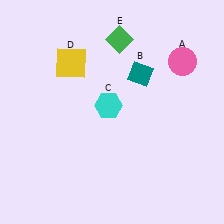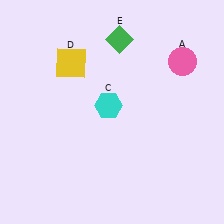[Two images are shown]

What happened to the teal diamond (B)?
The teal diamond (B) was removed in Image 2. It was in the top-right area of Image 1.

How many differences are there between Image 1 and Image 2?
There is 1 difference between the two images.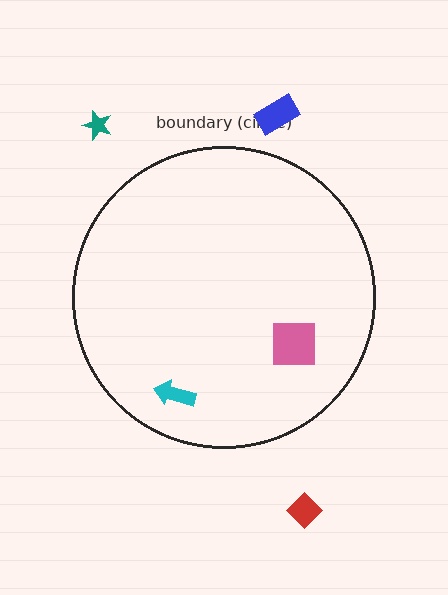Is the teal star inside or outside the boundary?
Outside.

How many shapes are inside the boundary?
2 inside, 3 outside.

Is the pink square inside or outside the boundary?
Inside.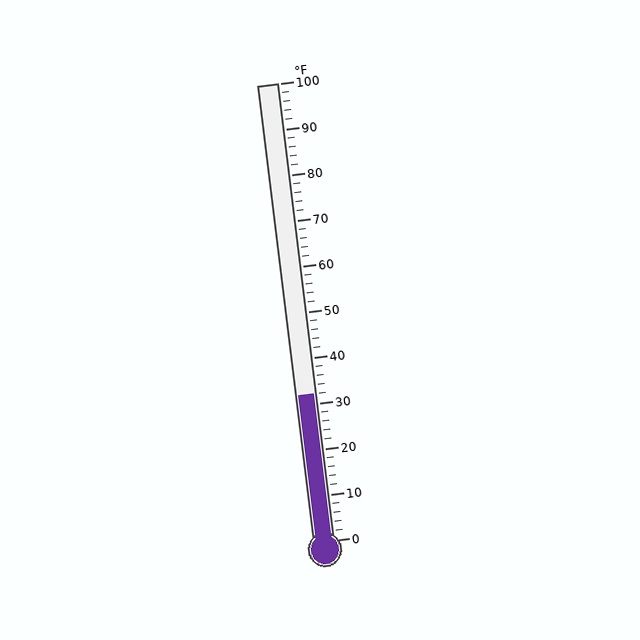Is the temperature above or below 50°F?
The temperature is below 50°F.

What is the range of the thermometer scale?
The thermometer scale ranges from 0°F to 100°F.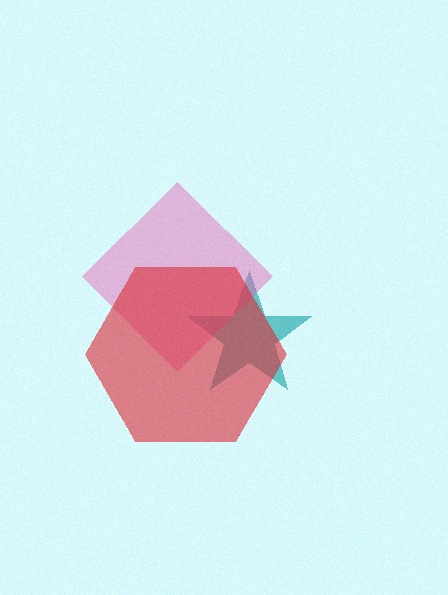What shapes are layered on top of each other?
The layered shapes are: a teal star, a pink diamond, a red hexagon.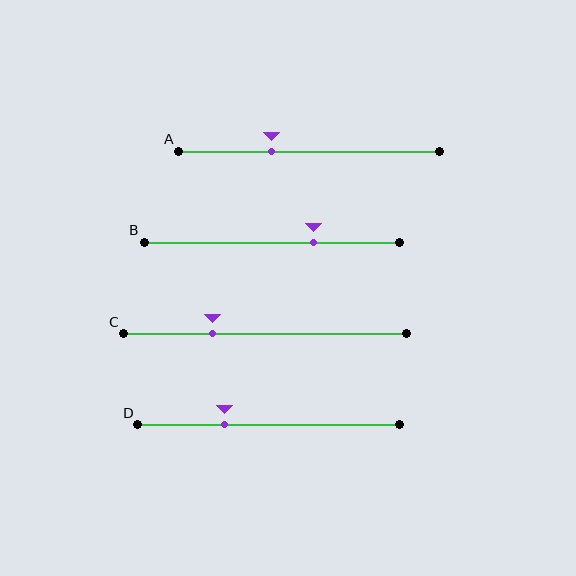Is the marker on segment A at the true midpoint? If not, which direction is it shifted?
No, the marker on segment A is shifted to the left by about 14% of the segment length.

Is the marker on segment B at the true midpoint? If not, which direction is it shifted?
No, the marker on segment B is shifted to the right by about 16% of the segment length.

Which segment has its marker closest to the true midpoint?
Segment A has its marker closest to the true midpoint.